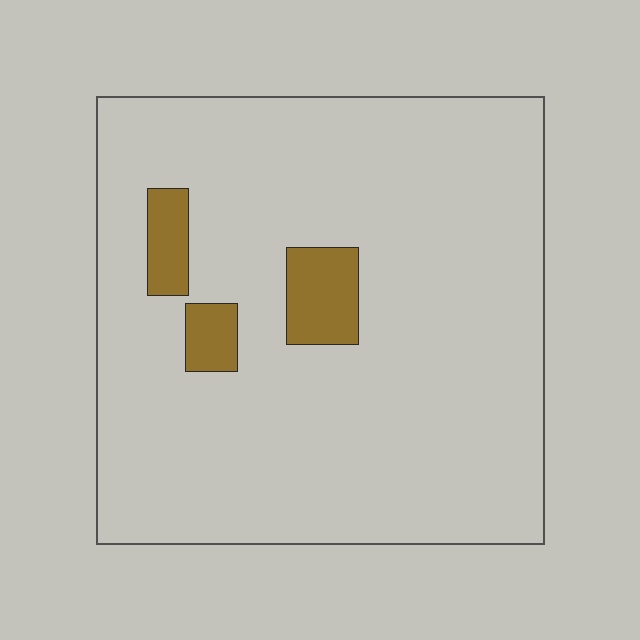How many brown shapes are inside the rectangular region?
3.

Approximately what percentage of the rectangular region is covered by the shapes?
Approximately 10%.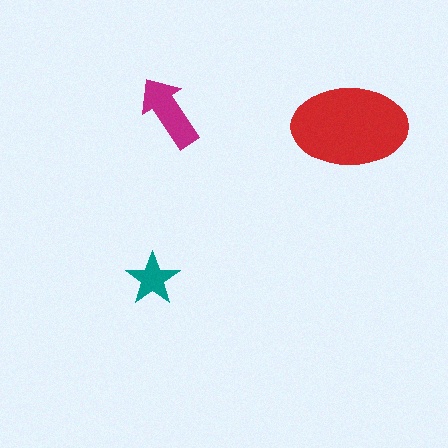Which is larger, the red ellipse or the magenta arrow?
The red ellipse.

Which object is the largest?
The red ellipse.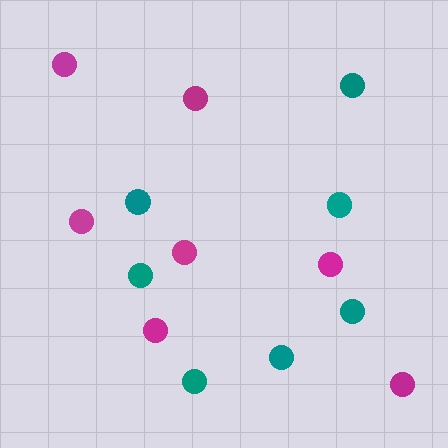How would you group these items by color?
There are 2 groups: one group of magenta circles (7) and one group of teal circles (7).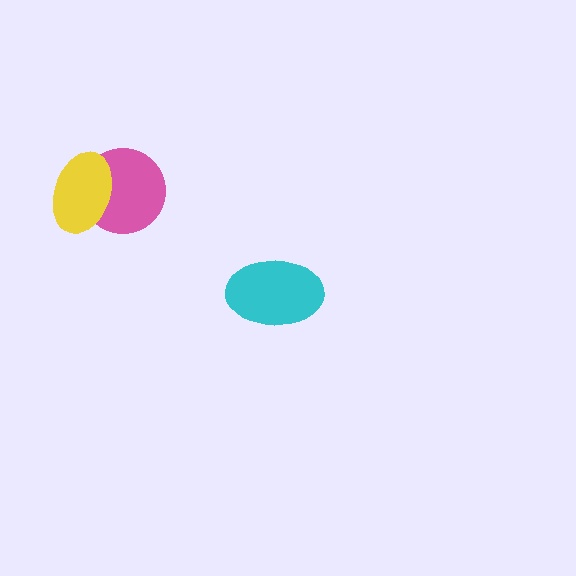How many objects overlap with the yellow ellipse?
1 object overlaps with the yellow ellipse.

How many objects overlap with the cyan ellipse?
0 objects overlap with the cyan ellipse.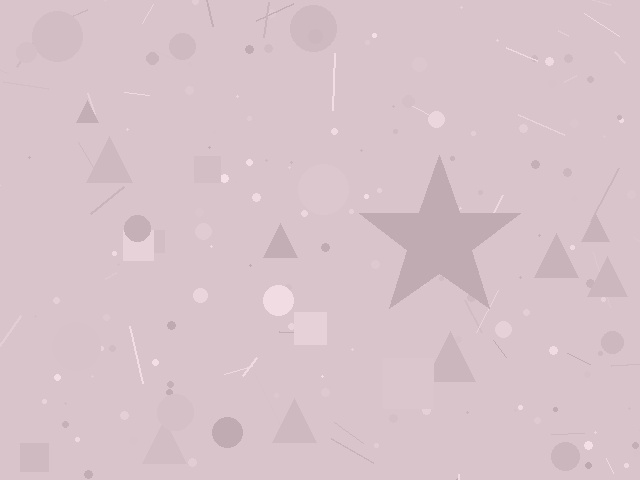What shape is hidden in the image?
A star is hidden in the image.